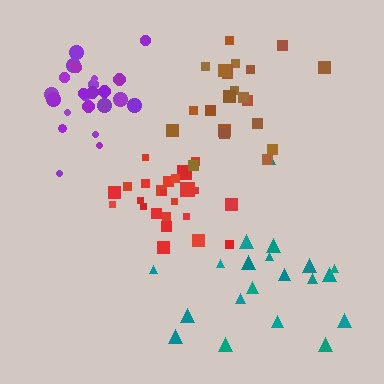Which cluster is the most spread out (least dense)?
Teal.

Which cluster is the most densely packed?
Red.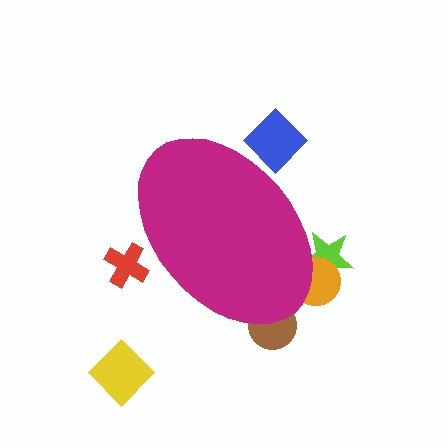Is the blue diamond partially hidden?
Yes, the blue diamond is partially hidden behind the magenta ellipse.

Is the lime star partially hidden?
Yes, the lime star is partially hidden behind the magenta ellipse.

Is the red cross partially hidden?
Yes, the red cross is partially hidden behind the magenta ellipse.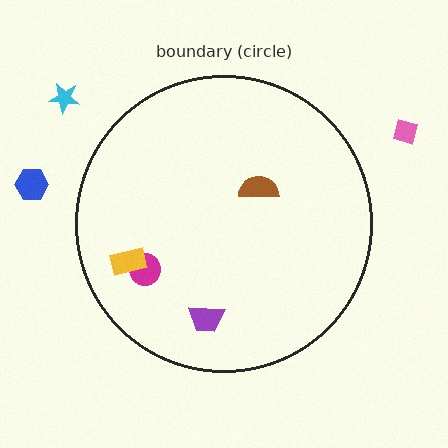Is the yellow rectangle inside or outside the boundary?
Inside.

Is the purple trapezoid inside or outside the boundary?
Inside.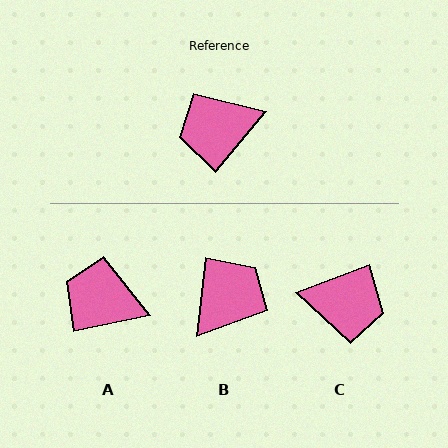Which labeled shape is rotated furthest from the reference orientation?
C, about 151 degrees away.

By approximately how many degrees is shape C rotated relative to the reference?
Approximately 151 degrees counter-clockwise.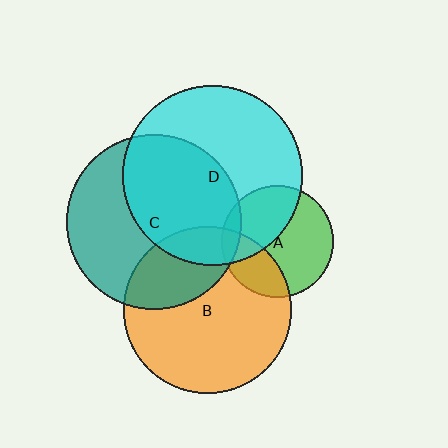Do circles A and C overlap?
Yes.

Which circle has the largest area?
Circle D (cyan).